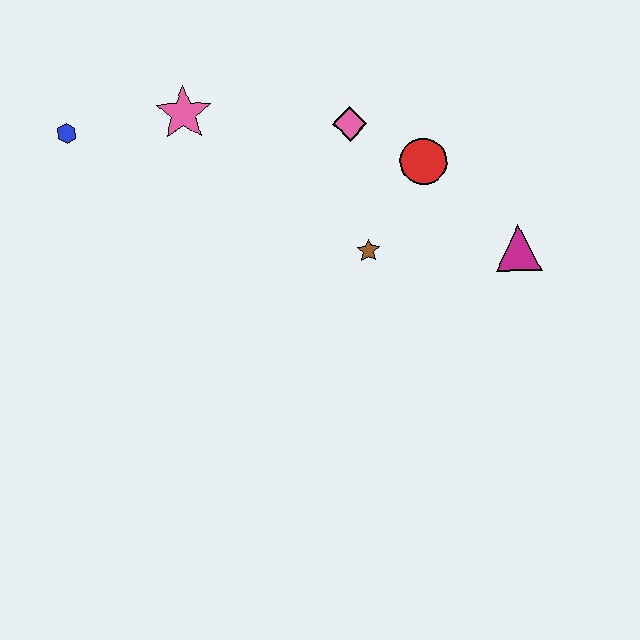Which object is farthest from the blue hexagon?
The magenta triangle is farthest from the blue hexagon.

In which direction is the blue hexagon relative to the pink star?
The blue hexagon is to the left of the pink star.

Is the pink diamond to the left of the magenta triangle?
Yes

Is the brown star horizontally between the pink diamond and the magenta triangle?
Yes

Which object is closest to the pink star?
The blue hexagon is closest to the pink star.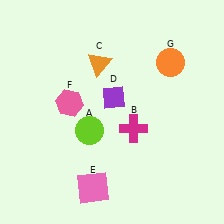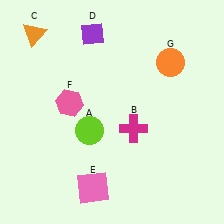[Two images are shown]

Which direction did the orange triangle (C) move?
The orange triangle (C) moved left.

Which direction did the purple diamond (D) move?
The purple diamond (D) moved up.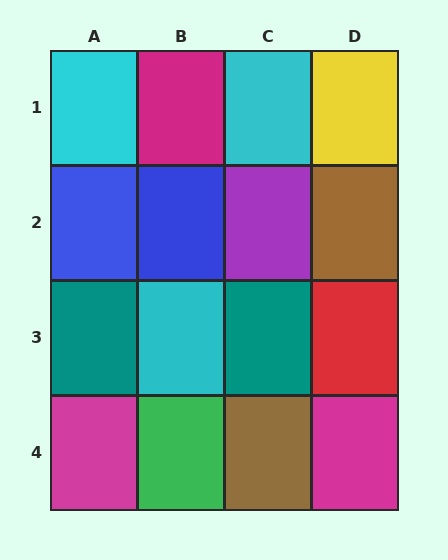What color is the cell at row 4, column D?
Magenta.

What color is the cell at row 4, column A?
Magenta.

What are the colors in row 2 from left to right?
Blue, blue, purple, brown.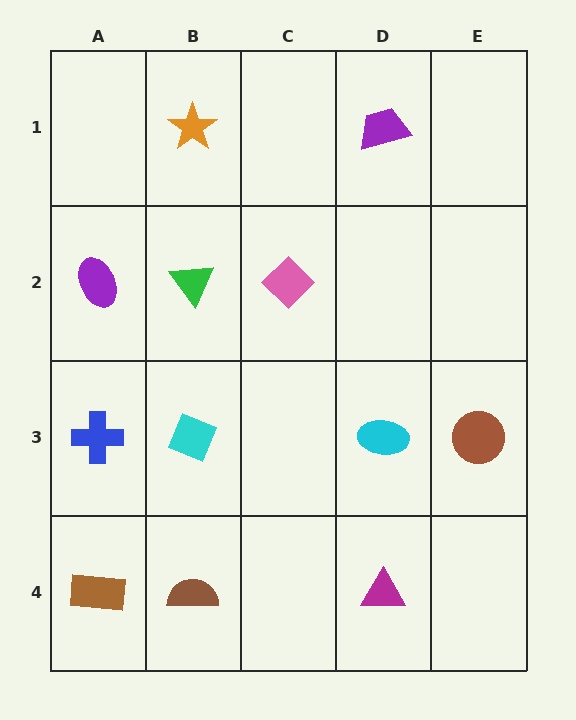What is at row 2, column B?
A green triangle.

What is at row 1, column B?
An orange star.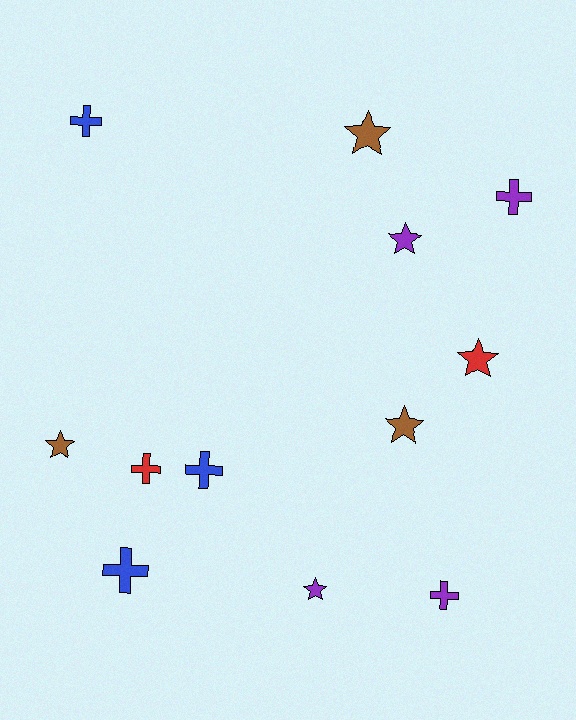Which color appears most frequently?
Purple, with 4 objects.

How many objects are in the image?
There are 12 objects.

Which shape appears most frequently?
Cross, with 6 objects.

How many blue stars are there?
There are no blue stars.